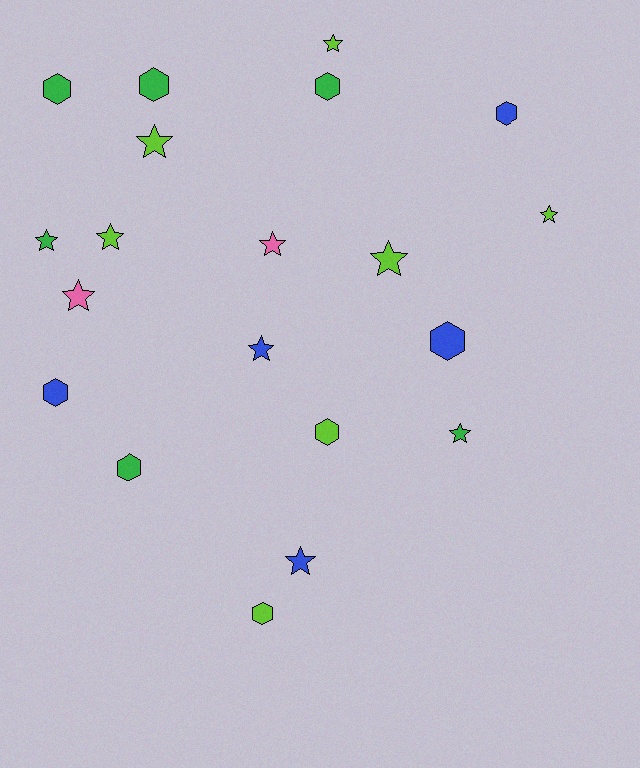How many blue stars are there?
There are 2 blue stars.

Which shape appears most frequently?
Star, with 11 objects.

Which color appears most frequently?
Lime, with 7 objects.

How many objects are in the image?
There are 20 objects.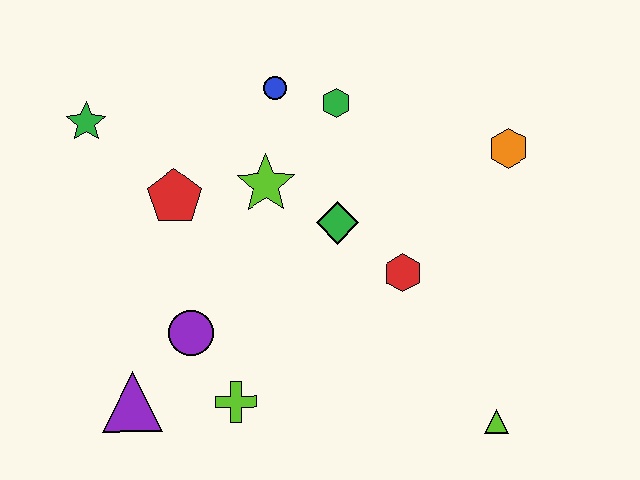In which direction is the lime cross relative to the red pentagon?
The lime cross is below the red pentagon.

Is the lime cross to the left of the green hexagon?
Yes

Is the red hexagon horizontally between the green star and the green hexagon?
No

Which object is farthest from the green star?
The lime triangle is farthest from the green star.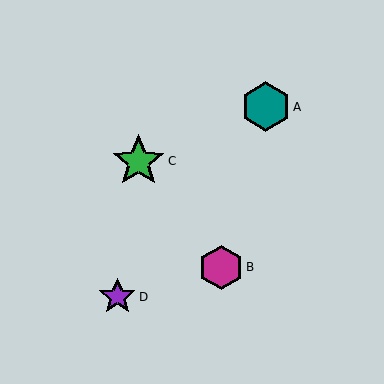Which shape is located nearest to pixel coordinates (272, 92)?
The teal hexagon (labeled A) at (266, 107) is nearest to that location.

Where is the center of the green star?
The center of the green star is at (139, 161).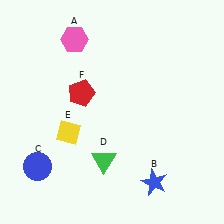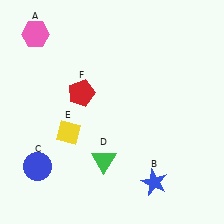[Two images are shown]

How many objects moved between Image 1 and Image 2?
1 object moved between the two images.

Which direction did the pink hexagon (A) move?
The pink hexagon (A) moved left.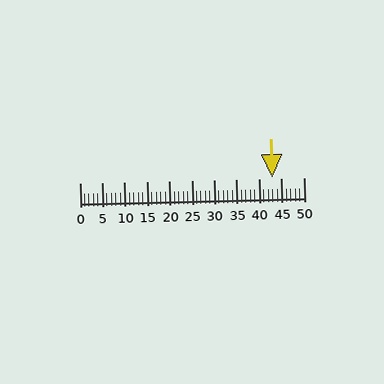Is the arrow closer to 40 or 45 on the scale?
The arrow is closer to 45.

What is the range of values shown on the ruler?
The ruler shows values from 0 to 50.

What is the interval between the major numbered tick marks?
The major tick marks are spaced 5 units apart.